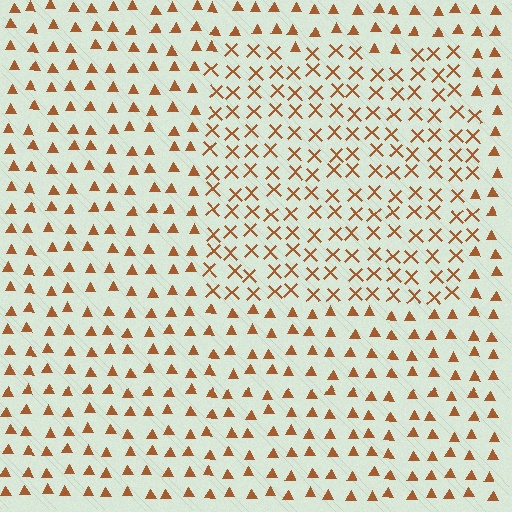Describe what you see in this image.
The image is filled with small brown elements arranged in a uniform grid. A rectangle-shaped region contains X marks, while the surrounding area contains triangles. The boundary is defined purely by the change in element shape.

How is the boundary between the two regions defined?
The boundary is defined by a change in element shape: X marks inside vs. triangles outside. All elements share the same color and spacing.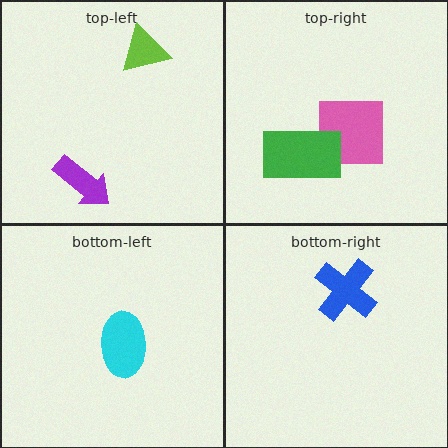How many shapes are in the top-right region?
2.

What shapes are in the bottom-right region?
The blue cross.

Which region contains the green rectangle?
The top-right region.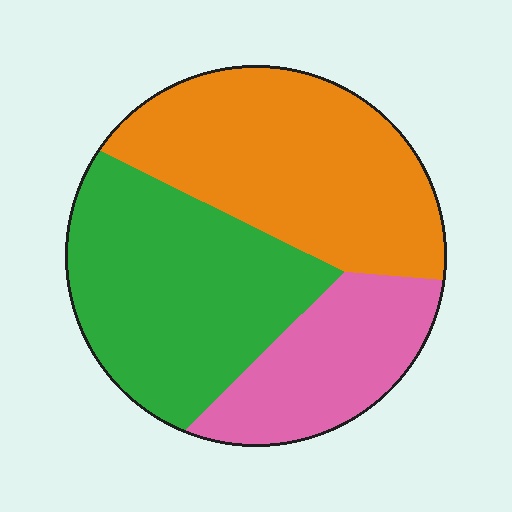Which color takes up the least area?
Pink, at roughly 20%.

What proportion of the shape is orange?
Orange covers about 40% of the shape.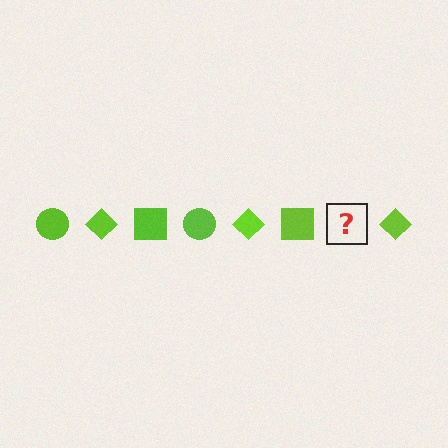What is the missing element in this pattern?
The missing element is a lime circle.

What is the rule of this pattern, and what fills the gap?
The rule is that the pattern cycles through circle, diamond, square shapes in lime. The gap should be filled with a lime circle.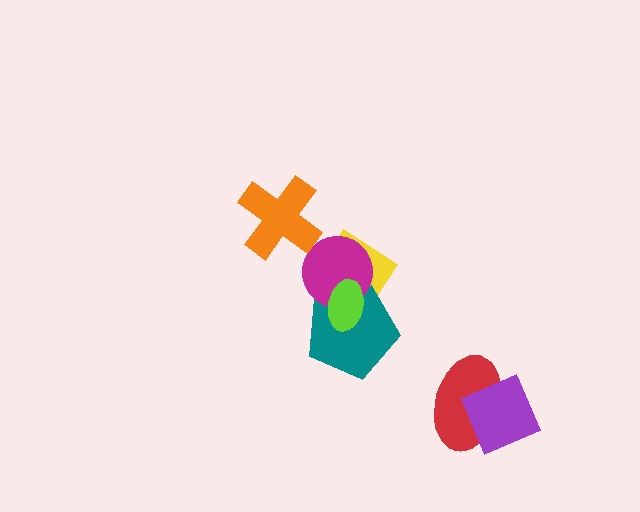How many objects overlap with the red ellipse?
1 object overlaps with the red ellipse.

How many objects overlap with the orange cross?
0 objects overlap with the orange cross.